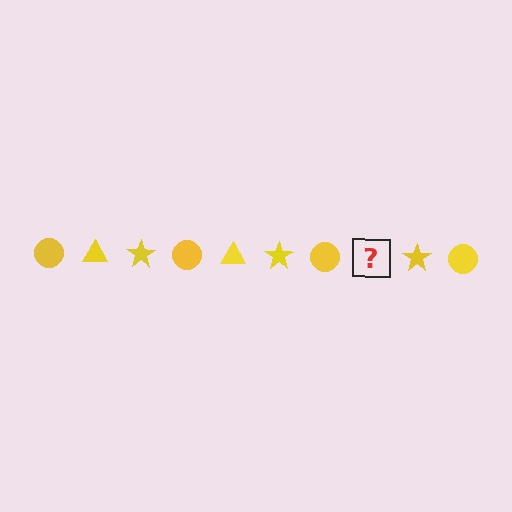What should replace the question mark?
The question mark should be replaced with a yellow triangle.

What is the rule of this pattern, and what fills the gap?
The rule is that the pattern cycles through circle, triangle, star shapes in yellow. The gap should be filled with a yellow triangle.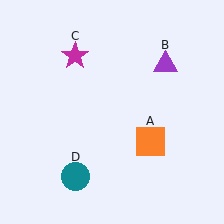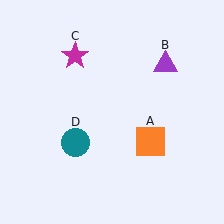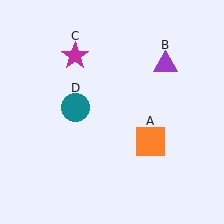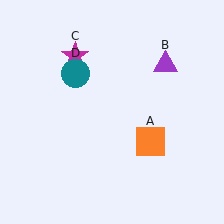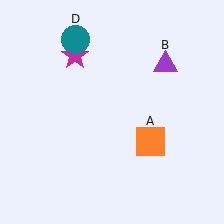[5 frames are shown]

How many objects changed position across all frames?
1 object changed position: teal circle (object D).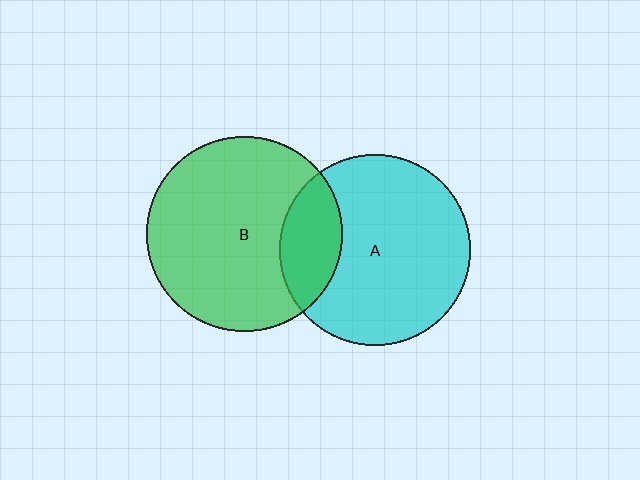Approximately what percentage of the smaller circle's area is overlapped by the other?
Approximately 20%.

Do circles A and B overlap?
Yes.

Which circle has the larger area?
Circle B (green).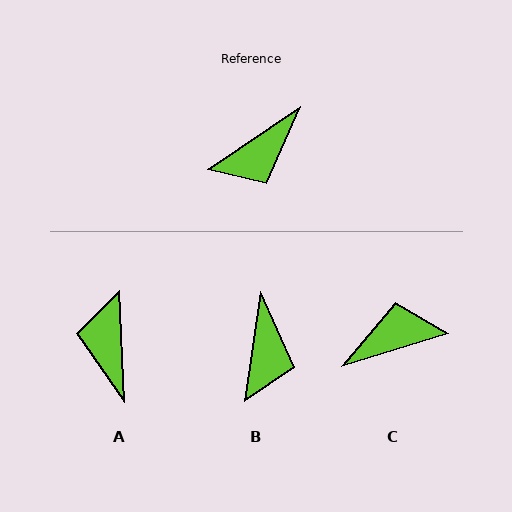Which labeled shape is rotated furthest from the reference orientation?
C, about 163 degrees away.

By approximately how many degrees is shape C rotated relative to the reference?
Approximately 163 degrees counter-clockwise.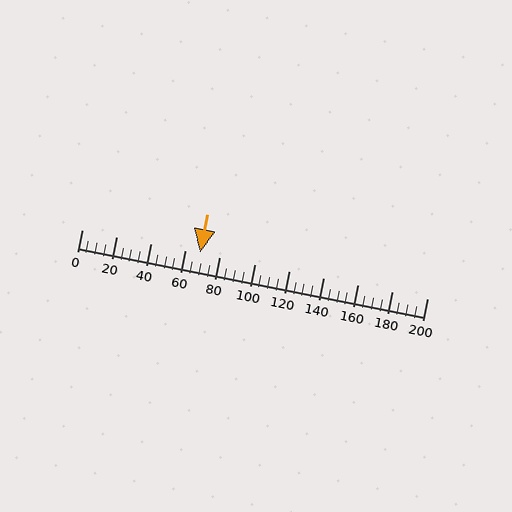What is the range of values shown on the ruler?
The ruler shows values from 0 to 200.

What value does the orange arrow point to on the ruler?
The orange arrow points to approximately 68.